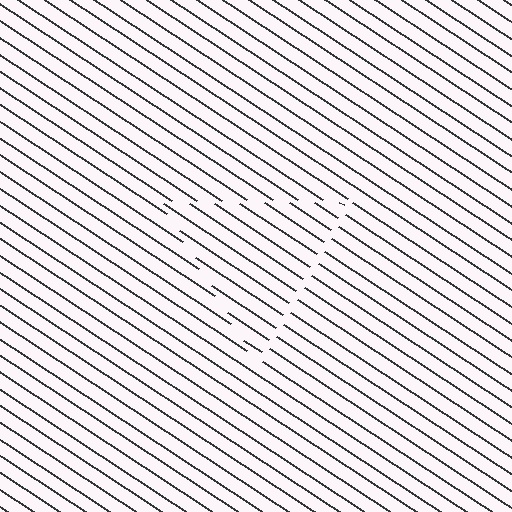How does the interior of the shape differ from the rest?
The interior of the shape contains the same grating, shifted by half a period — the contour is defined by the phase discontinuity where line-ends from the inner and outer gratings abut.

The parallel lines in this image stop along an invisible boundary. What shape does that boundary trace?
An illusory triangle. The interior of the shape contains the same grating, shifted by half a period — the contour is defined by the phase discontinuity where line-ends from the inner and outer gratings abut.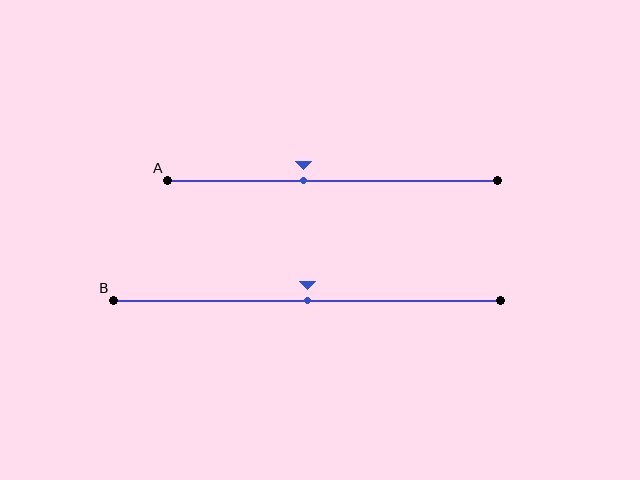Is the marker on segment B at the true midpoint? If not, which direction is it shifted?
Yes, the marker on segment B is at the true midpoint.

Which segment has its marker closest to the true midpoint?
Segment B has its marker closest to the true midpoint.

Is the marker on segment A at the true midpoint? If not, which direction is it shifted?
No, the marker on segment A is shifted to the left by about 9% of the segment length.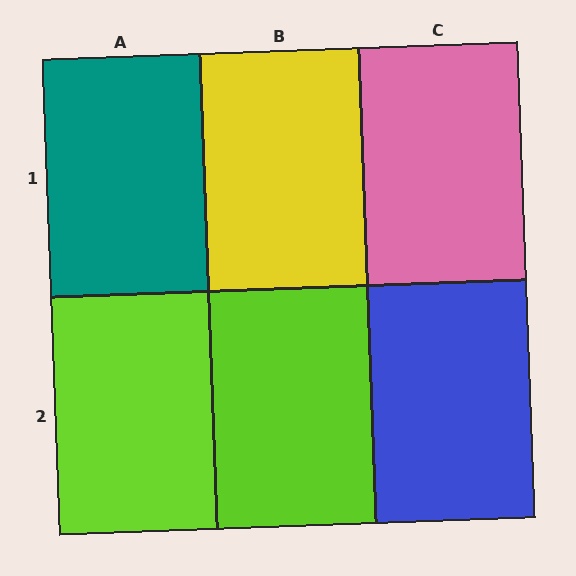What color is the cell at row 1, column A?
Teal.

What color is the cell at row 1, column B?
Yellow.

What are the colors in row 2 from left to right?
Lime, lime, blue.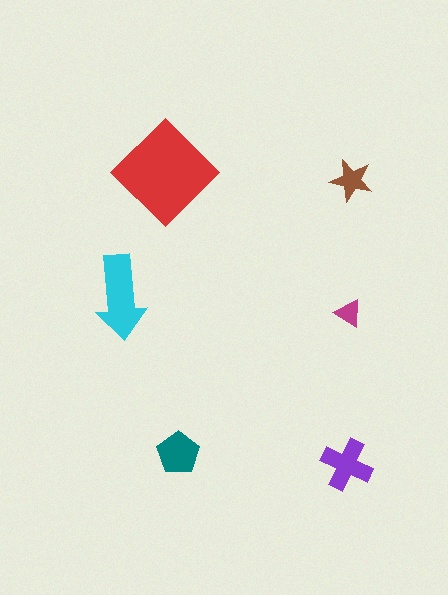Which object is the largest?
The red diamond.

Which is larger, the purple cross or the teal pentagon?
The purple cross.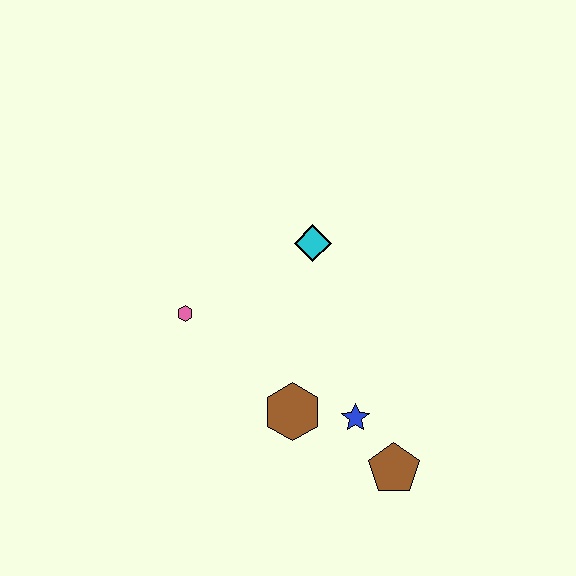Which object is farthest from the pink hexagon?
The brown pentagon is farthest from the pink hexagon.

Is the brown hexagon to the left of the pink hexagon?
No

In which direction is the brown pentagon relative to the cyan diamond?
The brown pentagon is below the cyan diamond.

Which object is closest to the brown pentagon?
The blue star is closest to the brown pentagon.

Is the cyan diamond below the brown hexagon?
No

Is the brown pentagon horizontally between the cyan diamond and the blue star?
No